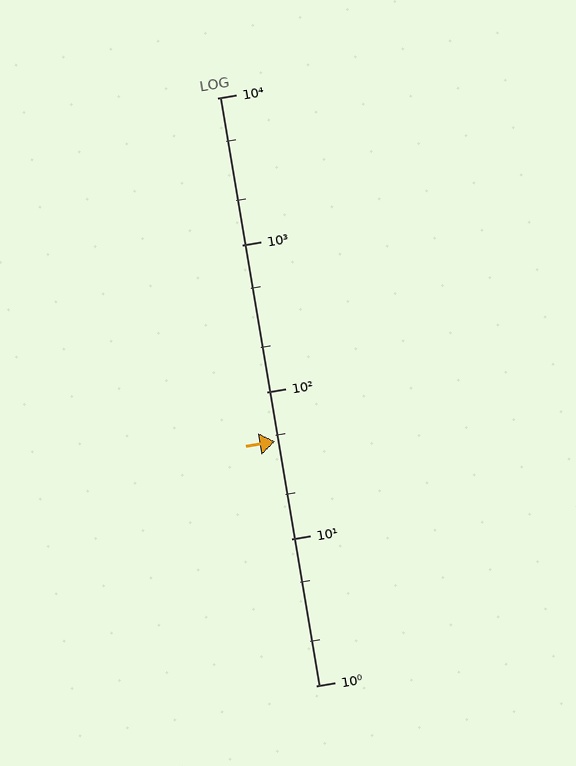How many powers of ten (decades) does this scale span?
The scale spans 4 decades, from 1 to 10000.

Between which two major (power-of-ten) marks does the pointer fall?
The pointer is between 10 and 100.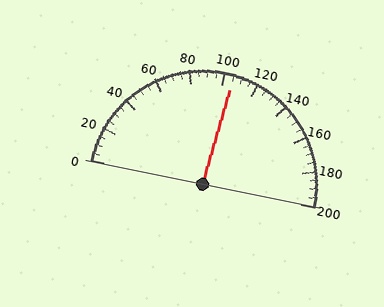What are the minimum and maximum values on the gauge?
The gauge ranges from 0 to 200.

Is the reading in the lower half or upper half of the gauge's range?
The reading is in the upper half of the range (0 to 200).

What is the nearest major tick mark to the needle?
The nearest major tick mark is 100.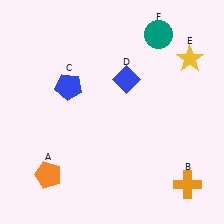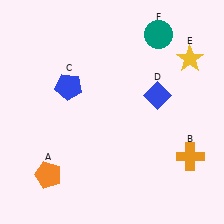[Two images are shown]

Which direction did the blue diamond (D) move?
The blue diamond (D) moved right.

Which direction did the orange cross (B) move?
The orange cross (B) moved up.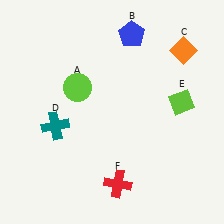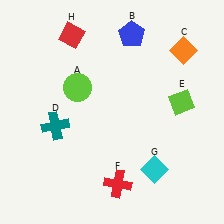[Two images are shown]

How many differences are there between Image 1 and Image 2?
There are 2 differences between the two images.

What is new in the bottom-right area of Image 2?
A cyan diamond (G) was added in the bottom-right area of Image 2.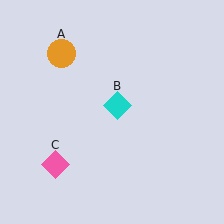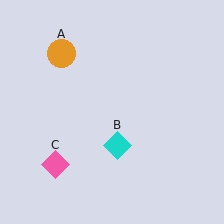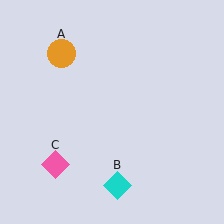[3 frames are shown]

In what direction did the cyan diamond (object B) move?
The cyan diamond (object B) moved down.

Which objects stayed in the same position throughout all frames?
Orange circle (object A) and pink diamond (object C) remained stationary.